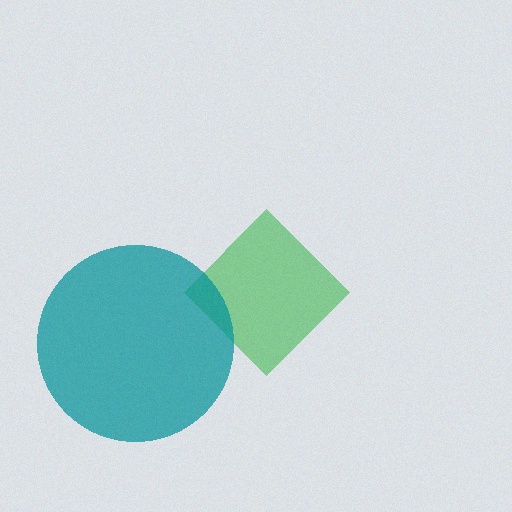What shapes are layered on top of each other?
The layered shapes are: a green diamond, a teal circle.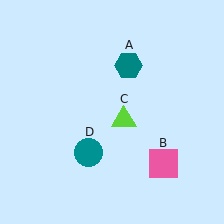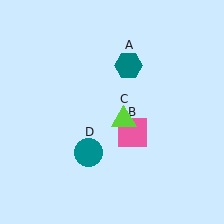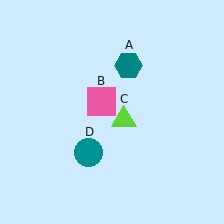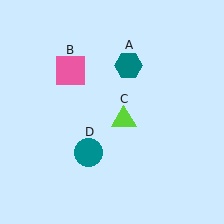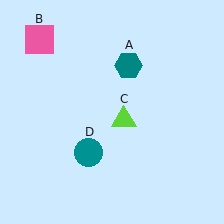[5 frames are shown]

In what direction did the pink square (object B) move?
The pink square (object B) moved up and to the left.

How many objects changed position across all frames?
1 object changed position: pink square (object B).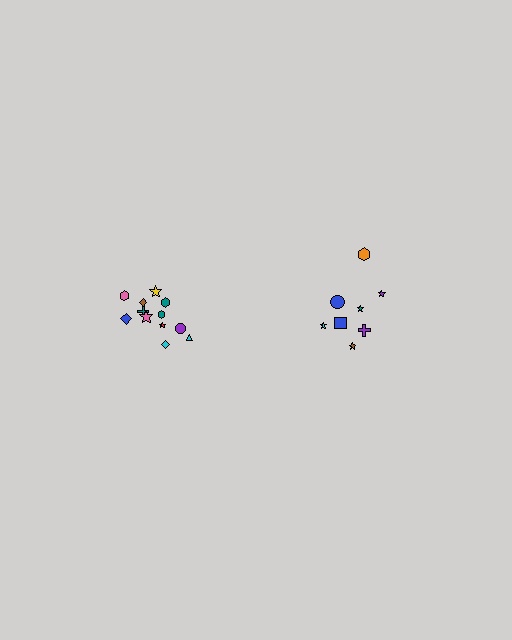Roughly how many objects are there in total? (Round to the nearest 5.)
Roughly 20 objects in total.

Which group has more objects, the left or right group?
The left group.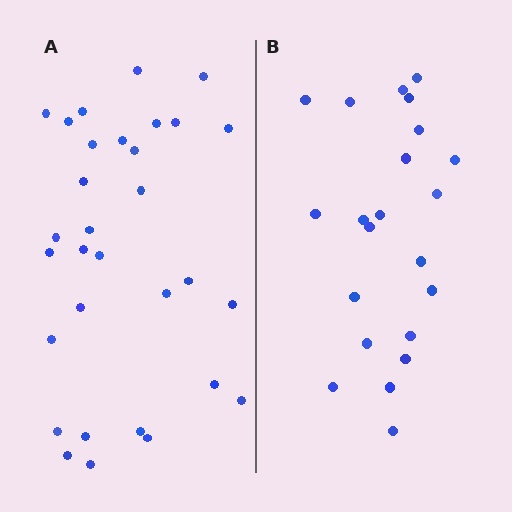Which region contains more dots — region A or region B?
Region A (the left region) has more dots.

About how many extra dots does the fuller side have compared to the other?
Region A has roughly 8 or so more dots than region B.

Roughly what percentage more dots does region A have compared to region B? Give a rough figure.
About 40% more.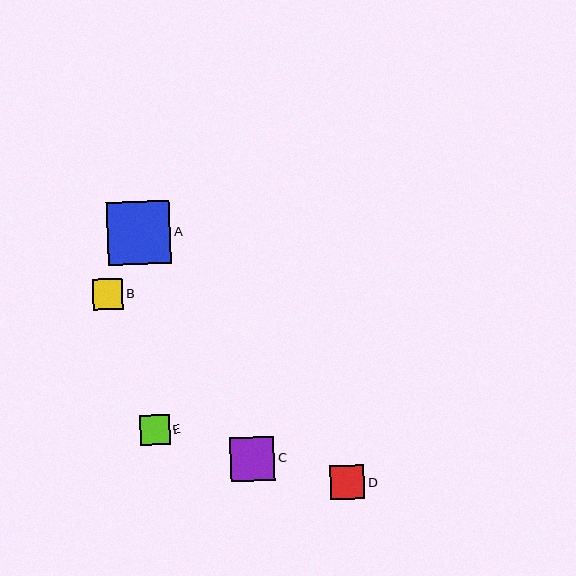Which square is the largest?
Square A is the largest with a size of approximately 63 pixels.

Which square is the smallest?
Square E is the smallest with a size of approximately 30 pixels.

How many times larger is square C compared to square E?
Square C is approximately 1.5 times the size of square E.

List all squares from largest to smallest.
From largest to smallest: A, C, D, B, E.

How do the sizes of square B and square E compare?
Square B and square E are approximately the same size.